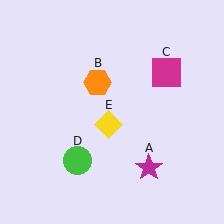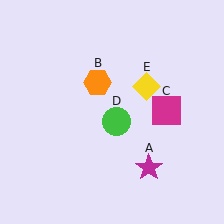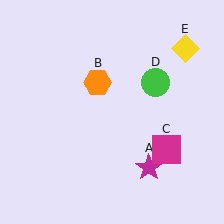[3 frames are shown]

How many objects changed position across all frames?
3 objects changed position: magenta square (object C), green circle (object D), yellow diamond (object E).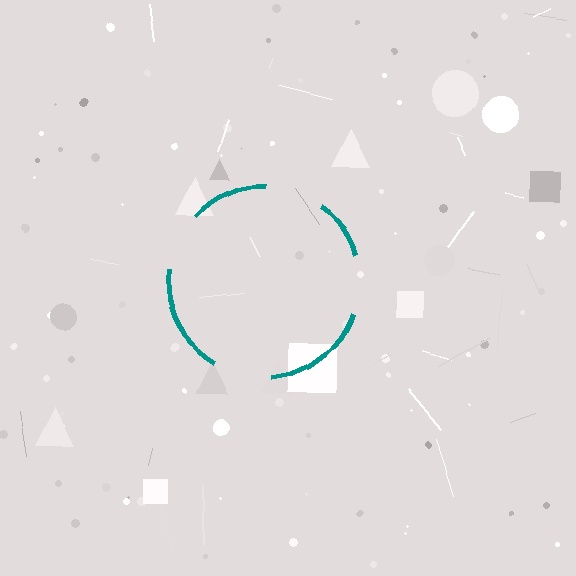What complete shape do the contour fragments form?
The contour fragments form a circle.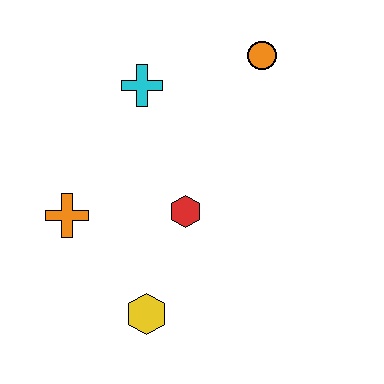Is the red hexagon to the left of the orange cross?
No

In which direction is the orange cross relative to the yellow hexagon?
The orange cross is above the yellow hexagon.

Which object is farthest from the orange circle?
The yellow hexagon is farthest from the orange circle.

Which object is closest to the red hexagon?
The yellow hexagon is closest to the red hexagon.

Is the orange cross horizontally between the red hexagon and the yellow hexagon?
No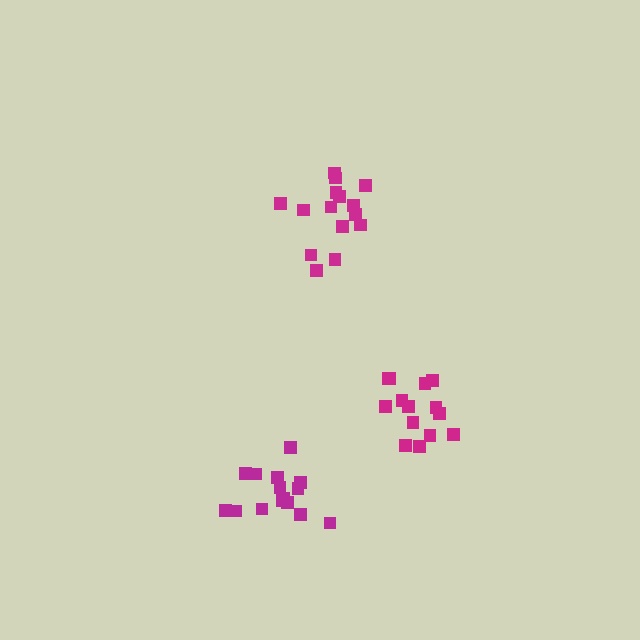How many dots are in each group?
Group 1: 15 dots, Group 2: 15 dots, Group 3: 14 dots (44 total).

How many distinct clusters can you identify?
There are 3 distinct clusters.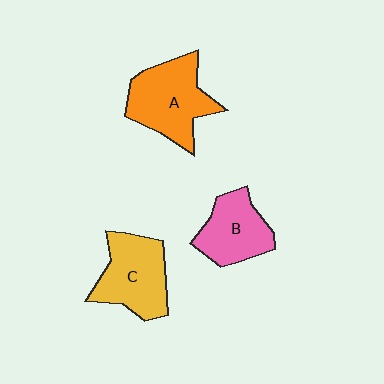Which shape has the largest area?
Shape A (orange).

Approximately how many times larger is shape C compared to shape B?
Approximately 1.2 times.